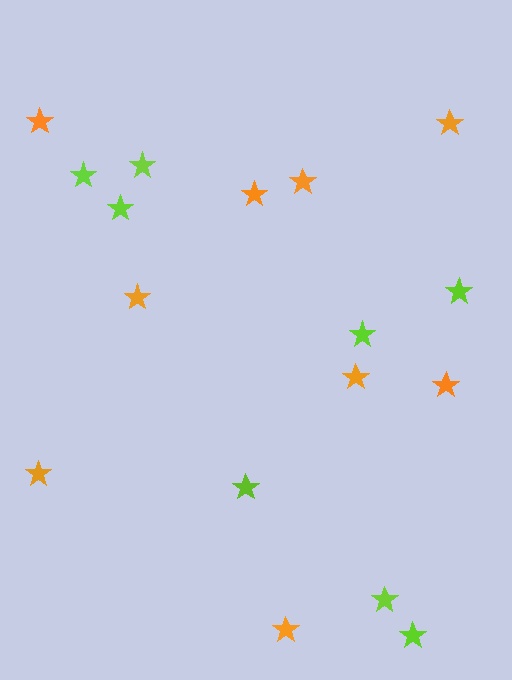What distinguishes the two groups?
There are 2 groups: one group of orange stars (9) and one group of lime stars (8).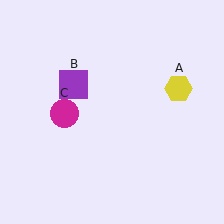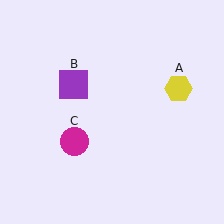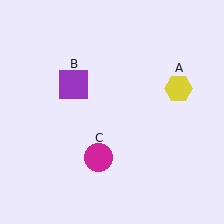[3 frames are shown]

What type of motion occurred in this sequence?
The magenta circle (object C) rotated counterclockwise around the center of the scene.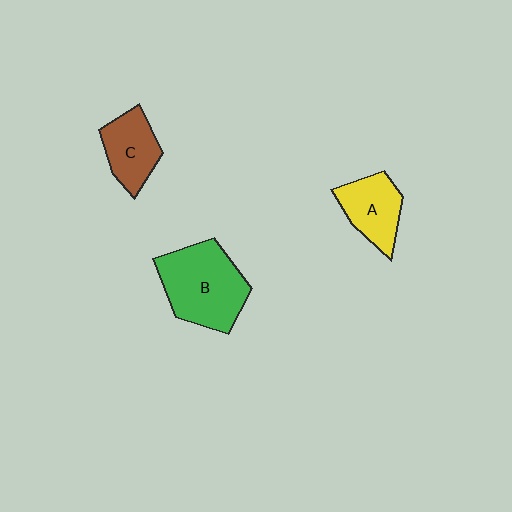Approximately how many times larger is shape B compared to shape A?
Approximately 1.7 times.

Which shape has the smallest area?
Shape C (brown).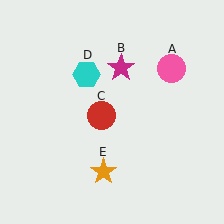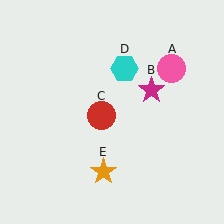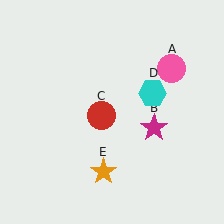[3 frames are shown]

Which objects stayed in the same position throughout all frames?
Pink circle (object A) and red circle (object C) and orange star (object E) remained stationary.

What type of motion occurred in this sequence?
The magenta star (object B), cyan hexagon (object D) rotated clockwise around the center of the scene.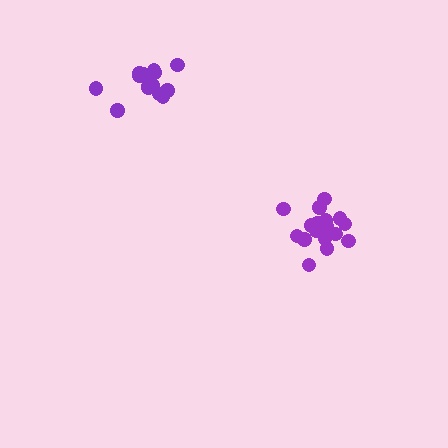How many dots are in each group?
Group 1: 19 dots, Group 2: 15 dots (34 total).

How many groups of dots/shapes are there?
There are 2 groups.